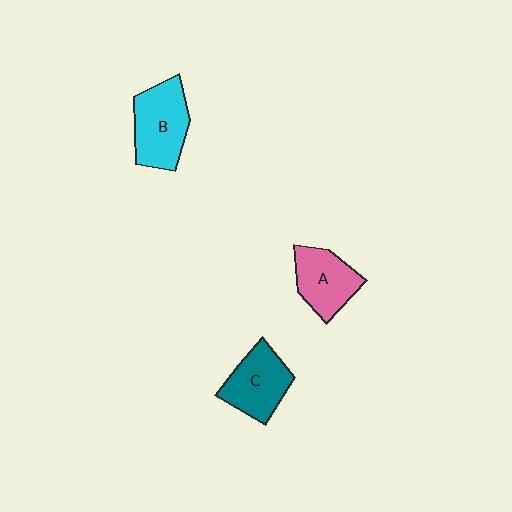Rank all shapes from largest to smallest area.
From largest to smallest: B (cyan), C (teal), A (pink).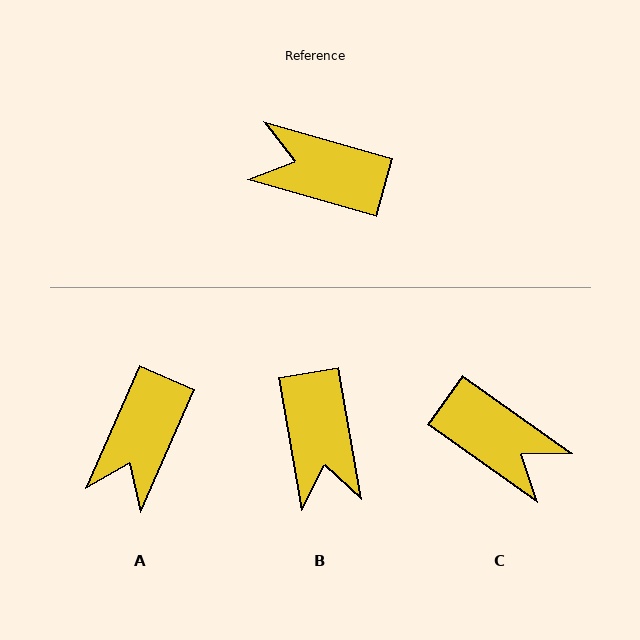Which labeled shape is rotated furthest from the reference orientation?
C, about 160 degrees away.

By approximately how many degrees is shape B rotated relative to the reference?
Approximately 116 degrees counter-clockwise.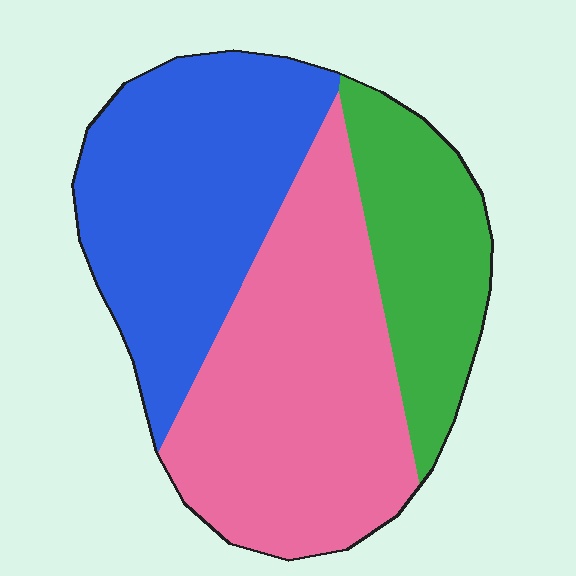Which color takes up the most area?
Pink, at roughly 40%.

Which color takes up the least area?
Green, at roughly 20%.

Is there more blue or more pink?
Pink.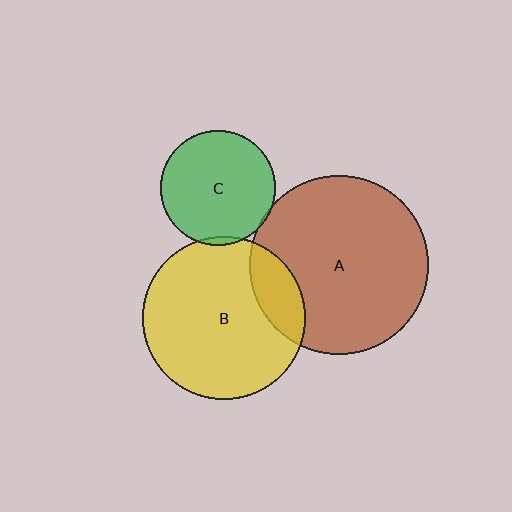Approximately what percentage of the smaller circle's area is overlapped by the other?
Approximately 5%.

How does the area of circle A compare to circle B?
Approximately 1.2 times.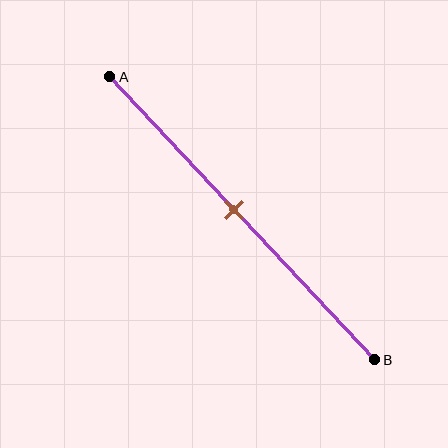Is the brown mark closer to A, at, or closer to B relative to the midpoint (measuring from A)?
The brown mark is closer to point A than the midpoint of segment AB.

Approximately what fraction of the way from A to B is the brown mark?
The brown mark is approximately 45% of the way from A to B.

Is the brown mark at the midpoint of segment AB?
No, the mark is at about 45% from A, not at the 50% midpoint.